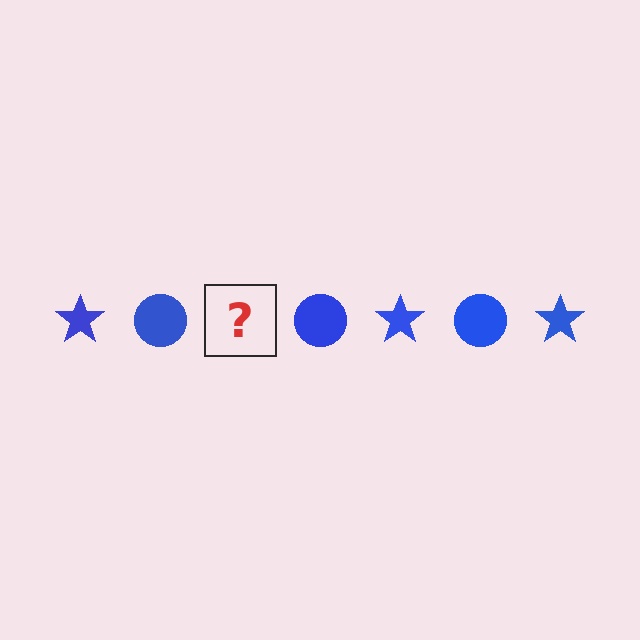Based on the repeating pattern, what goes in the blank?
The blank should be a blue star.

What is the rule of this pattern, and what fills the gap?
The rule is that the pattern cycles through star, circle shapes in blue. The gap should be filled with a blue star.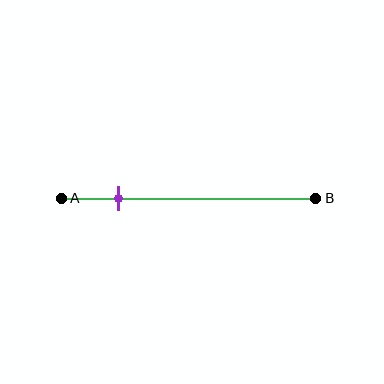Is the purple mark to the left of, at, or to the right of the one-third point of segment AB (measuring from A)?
The purple mark is to the left of the one-third point of segment AB.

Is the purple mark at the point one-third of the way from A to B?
No, the mark is at about 25% from A, not at the 33% one-third point.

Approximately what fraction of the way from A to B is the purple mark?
The purple mark is approximately 25% of the way from A to B.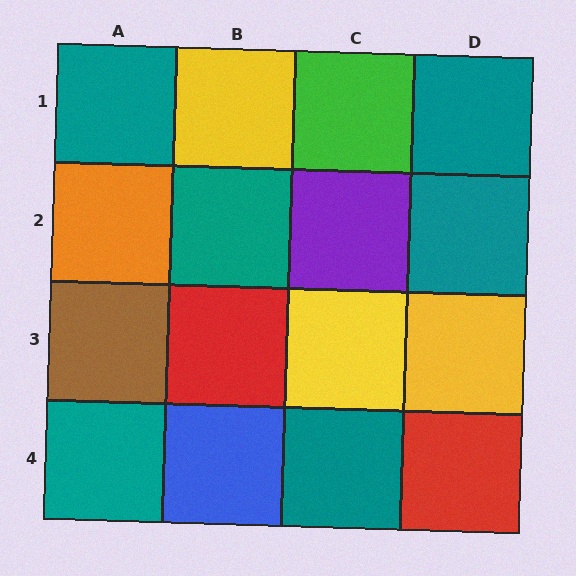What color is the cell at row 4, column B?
Blue.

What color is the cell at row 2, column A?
Orange.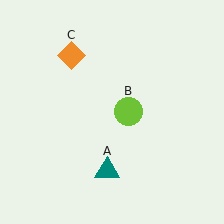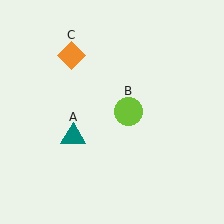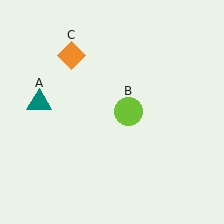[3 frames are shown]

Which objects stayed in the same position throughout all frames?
Lime circle (object B) and orange diamond (object C) remained stationary.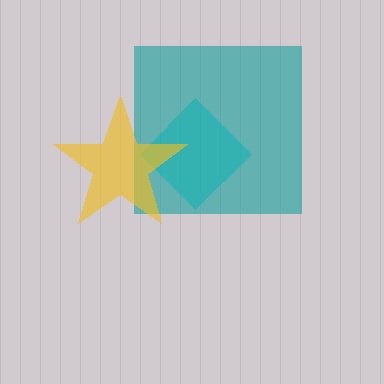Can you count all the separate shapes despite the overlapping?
Yes, there are 3 separate shapes.